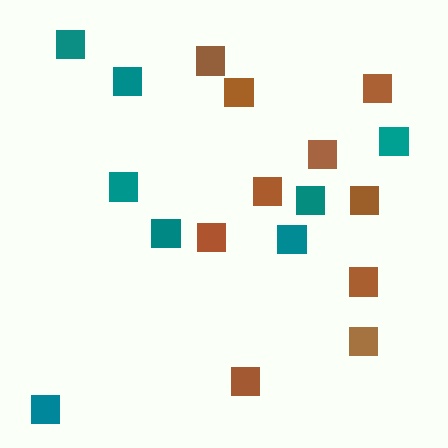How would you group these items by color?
There are 2 groups: one group of brown squares (10) and one group of teal squares (8).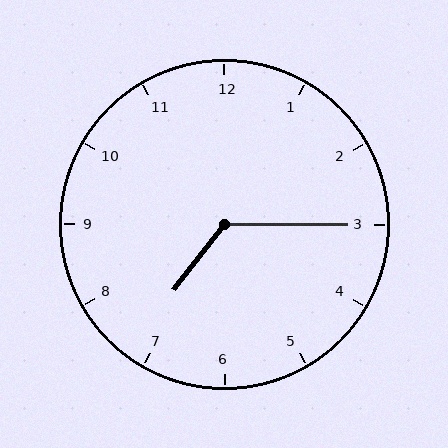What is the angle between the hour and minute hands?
Approximately 128 degrees.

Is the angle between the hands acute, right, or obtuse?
It is obtuse.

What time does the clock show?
7:15.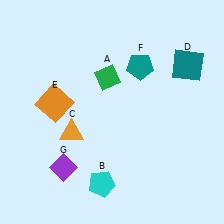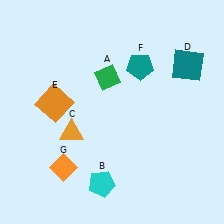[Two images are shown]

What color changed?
The diamond (G) changed from purple in Image 1 to orange in Image 2.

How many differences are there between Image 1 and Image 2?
There is 1 difference between the two images.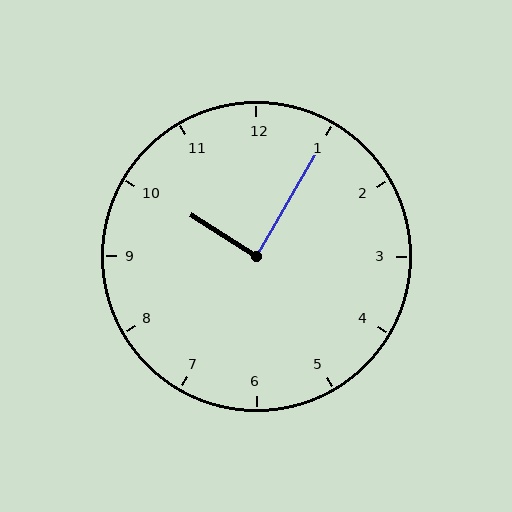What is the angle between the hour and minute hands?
Approximately 88 degrees.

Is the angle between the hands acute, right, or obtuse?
It is right.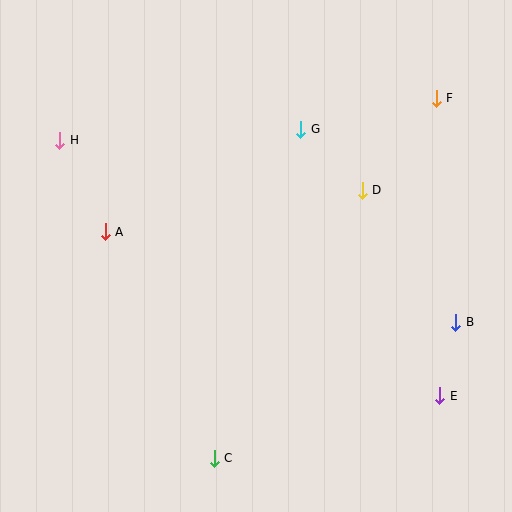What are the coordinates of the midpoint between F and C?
The midpoint between F and C is at (325, 278).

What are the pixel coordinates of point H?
Point H is at (60, 140).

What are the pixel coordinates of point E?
Point E is at (440, 396).